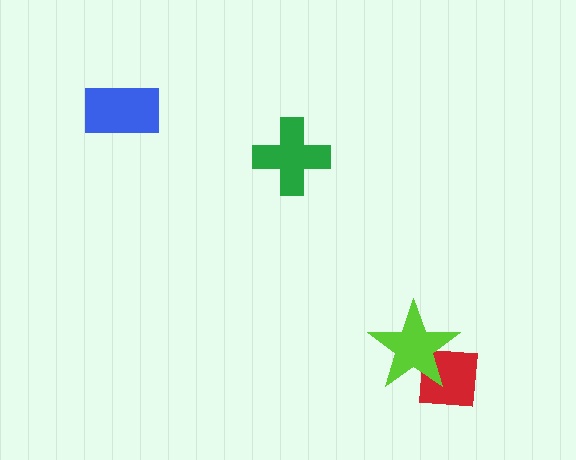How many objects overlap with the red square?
1 object overlaps with the red square.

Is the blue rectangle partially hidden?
No, no other shape covers it.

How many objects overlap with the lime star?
1 object overlaps with the lime star.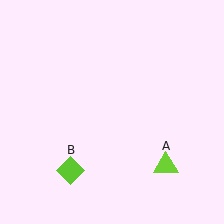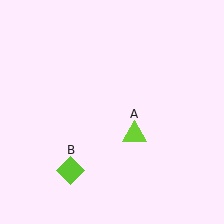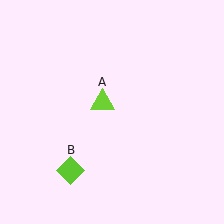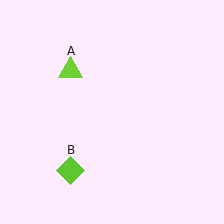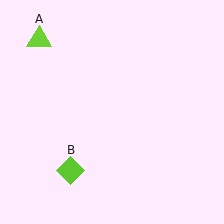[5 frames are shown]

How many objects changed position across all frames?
1 object changed position: lime triangle (object A).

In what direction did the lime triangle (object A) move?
The lime triangle (object A) moved up and to the left.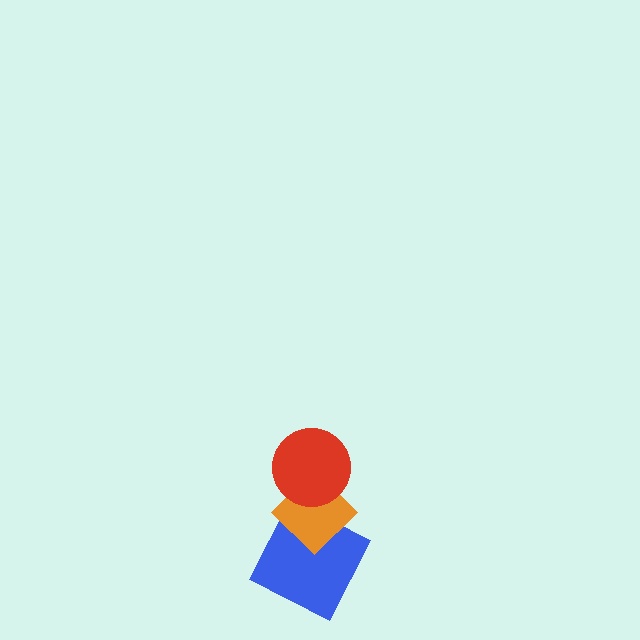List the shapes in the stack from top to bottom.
From top to bottom: the red circle, the orange diamond, the blue square.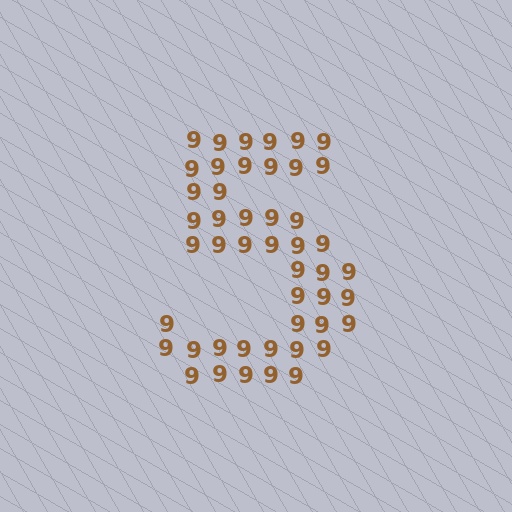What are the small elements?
The small elements are digit 9's.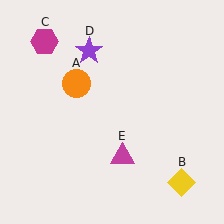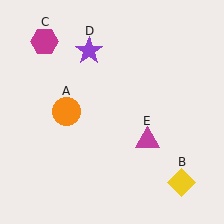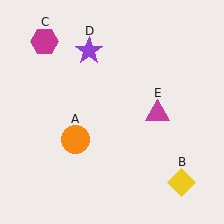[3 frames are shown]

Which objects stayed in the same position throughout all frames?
Yellow diamond (object B) and magenta hexagon (object C) and purple star (object D) remained stationary.